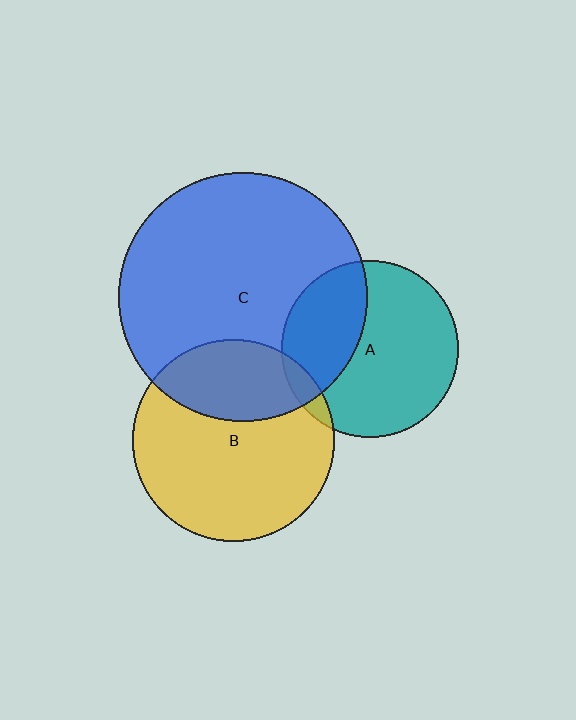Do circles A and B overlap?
Yes.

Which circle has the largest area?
Circle C (blue).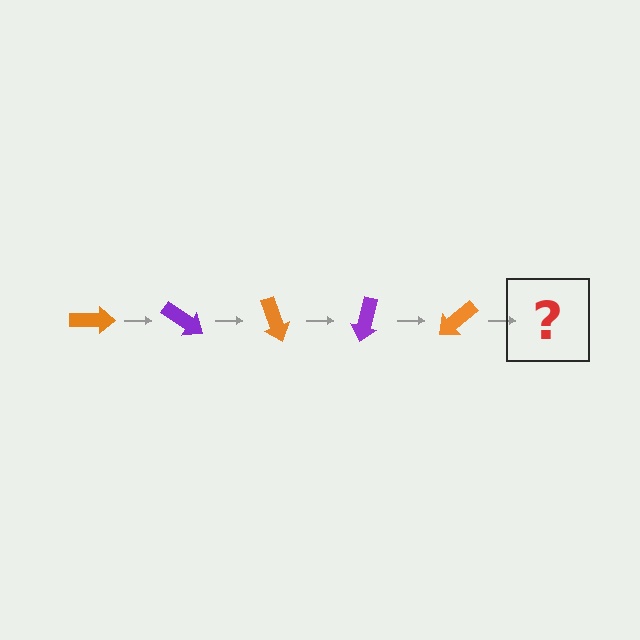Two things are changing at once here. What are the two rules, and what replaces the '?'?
The two rules are that it rotates 35 degrees each step and the color cycles through orange and purple. The '?' should be a purple arrow, rotated 175 degrees from the start.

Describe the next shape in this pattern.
It should be a purple arrow, rotated 175 degrees from the start.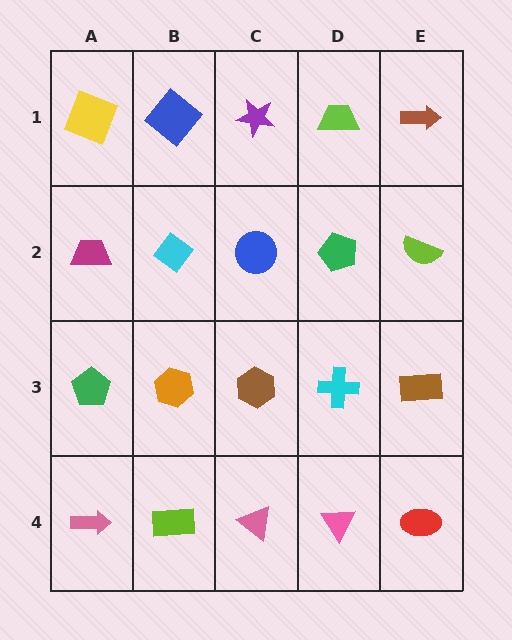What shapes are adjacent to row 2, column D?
A lime trapezoid (row 1, column D), a cyan cross (row 3, column D), a blue circle (row 2, column C), a lime semicircle (row 2, column E).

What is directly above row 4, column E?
A brown rectangle.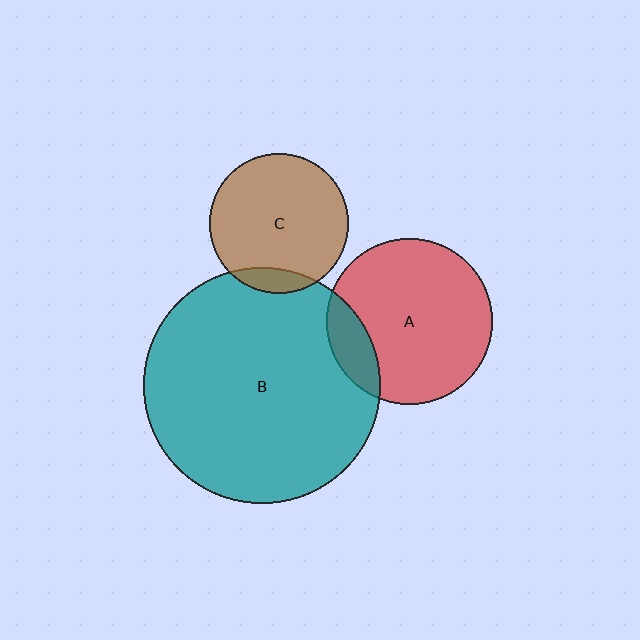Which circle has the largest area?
Circle B (teal).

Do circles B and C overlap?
Yes.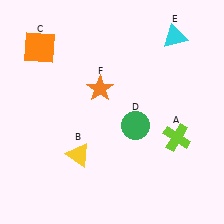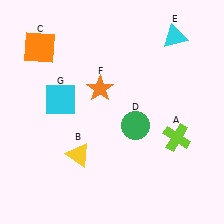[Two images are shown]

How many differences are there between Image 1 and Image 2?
There is 1 difference between the two images.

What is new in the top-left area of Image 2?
A cyan square (G) was added in the top-left area of Image 2.